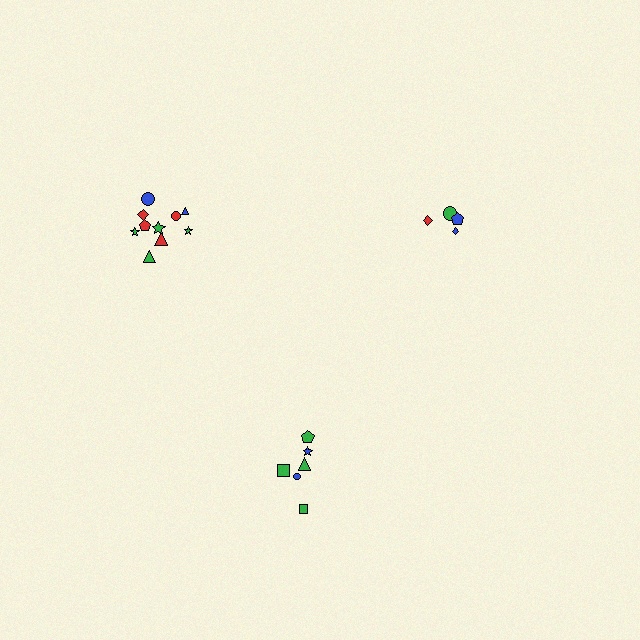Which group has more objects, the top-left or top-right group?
The top-left group.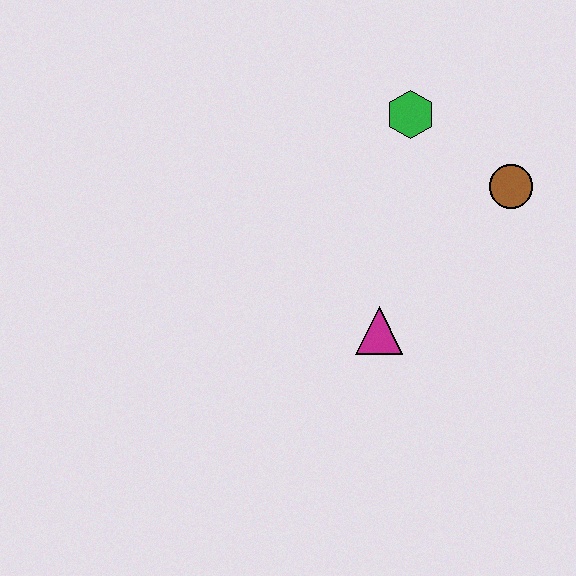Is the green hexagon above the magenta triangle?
Yes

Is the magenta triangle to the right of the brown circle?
No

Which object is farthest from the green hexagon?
The magenta triangle is farthest from the green hexagon.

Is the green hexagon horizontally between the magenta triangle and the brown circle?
Yes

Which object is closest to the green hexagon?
The brown circle is closest to the green hexagon.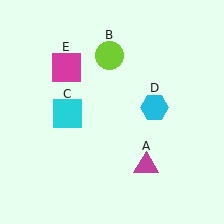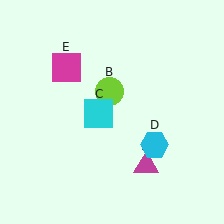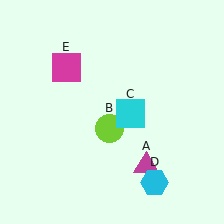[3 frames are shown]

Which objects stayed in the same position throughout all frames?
Magenta triangle (object A) and magenta square (object E) remained stationary.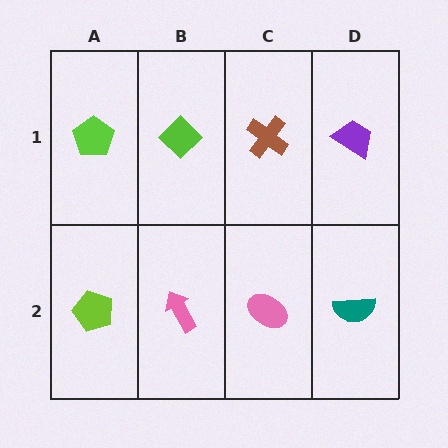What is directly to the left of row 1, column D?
A brown cross.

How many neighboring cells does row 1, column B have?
3.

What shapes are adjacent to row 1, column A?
A lime pentagon (row 2, column A), a lime diamond (row 1, column B).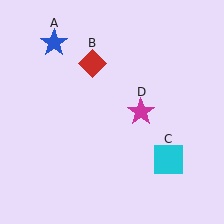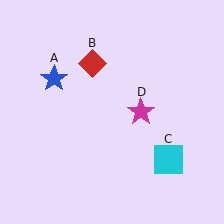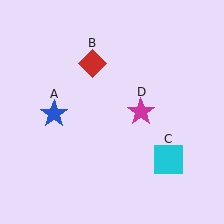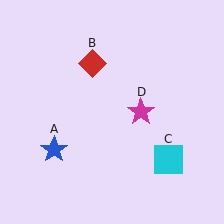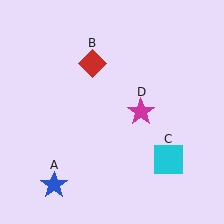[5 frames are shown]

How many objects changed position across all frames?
1 object changed position: blue star (object A).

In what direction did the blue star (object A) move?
The blue star (object A) moved down.